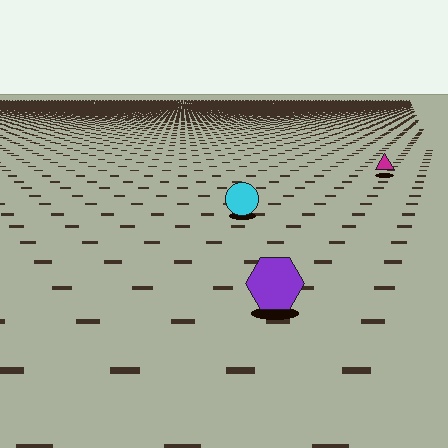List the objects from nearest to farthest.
From nearest to farthest: the purple hexagon, the cyan circle, the magenta triangle.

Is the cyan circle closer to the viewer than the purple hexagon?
No. The purple hexagon is closer — you can tell from the texture gradient: the ground texture is coarser near it.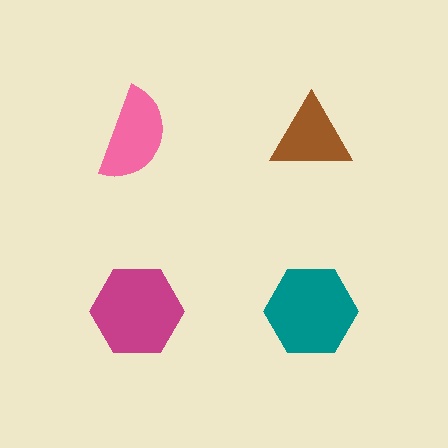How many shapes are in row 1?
2 shapes.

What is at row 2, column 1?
A magenta hexagon.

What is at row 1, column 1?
A pink semicircle.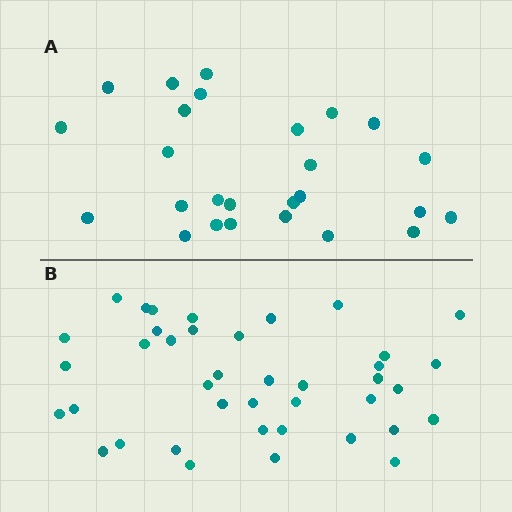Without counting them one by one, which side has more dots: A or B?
Region B (the bottom region) has more dots.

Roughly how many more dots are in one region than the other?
Region B has approximately 15 more dots than region A.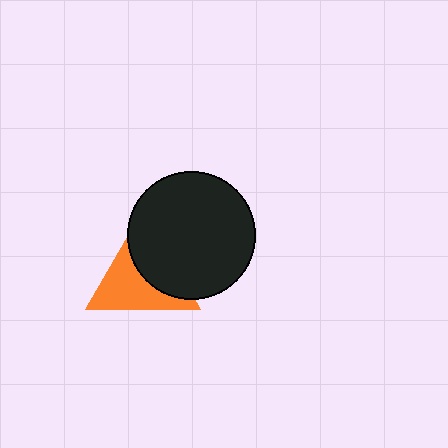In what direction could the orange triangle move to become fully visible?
The orange triangle could move left. That would shift it out from behind the black circle entirely.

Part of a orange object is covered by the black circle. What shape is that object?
It is a triangle.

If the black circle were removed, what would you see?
You would see the complete orange triangle.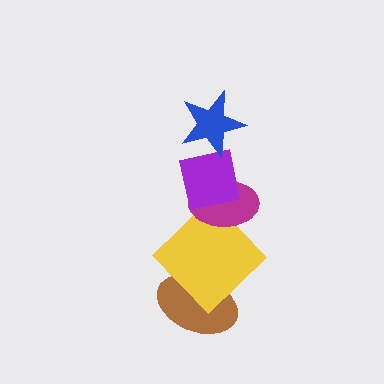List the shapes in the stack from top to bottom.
From top to bottom: the blue star, the purple square, the magenta ellipse, the yellow diamond, the brown ellipse.